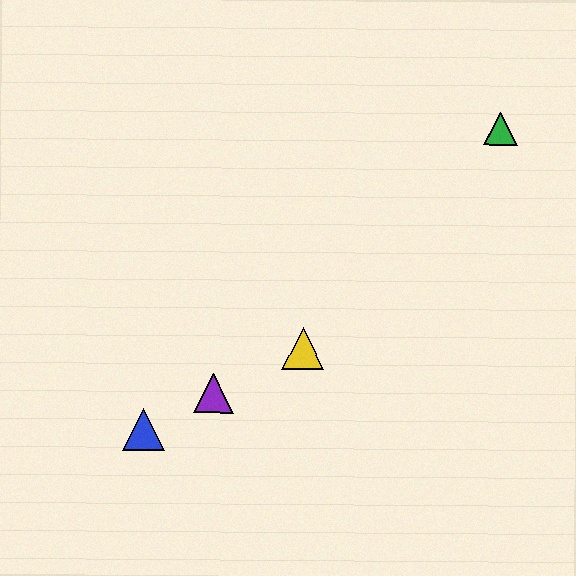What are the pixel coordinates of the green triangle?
The green triangle is at (500, 129).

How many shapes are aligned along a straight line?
4 shapes (the red triangle, the blue triangle, the yellow triangle, the purple triangle) are aligned along a straight line.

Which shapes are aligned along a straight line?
The red triangle, the blue triangle, the yellow triangle, the purple triangle are aligned along a straight line.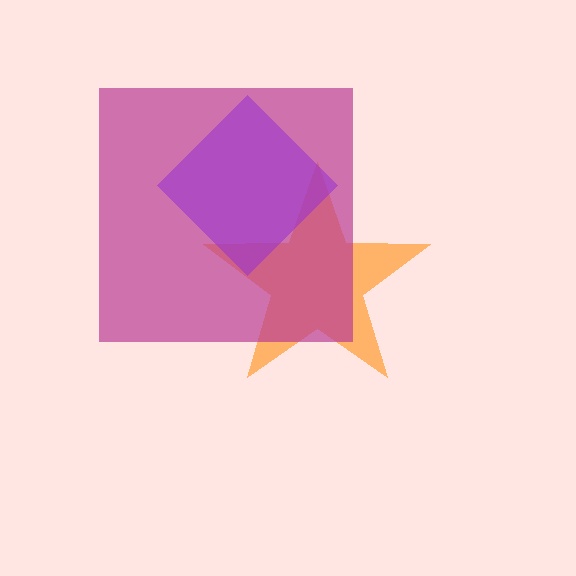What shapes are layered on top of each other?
The layered shapes are: an orange star, a magenta square, a purple diamond.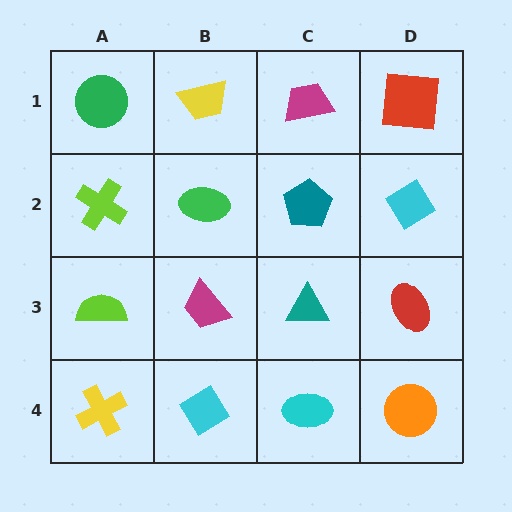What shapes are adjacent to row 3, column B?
A green ellipse (row 2, column B), a cyan diamond (row 4, column B), a lime semicircle (row 3, column A), a teal triangle (row 3, column C).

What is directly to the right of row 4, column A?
A cyan diamond.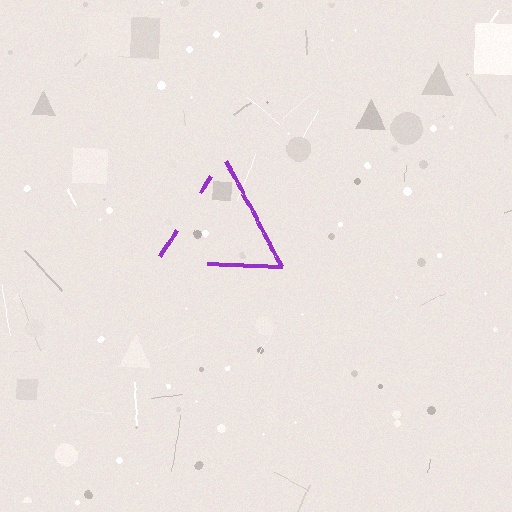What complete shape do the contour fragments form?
The contour fragments form a triangle.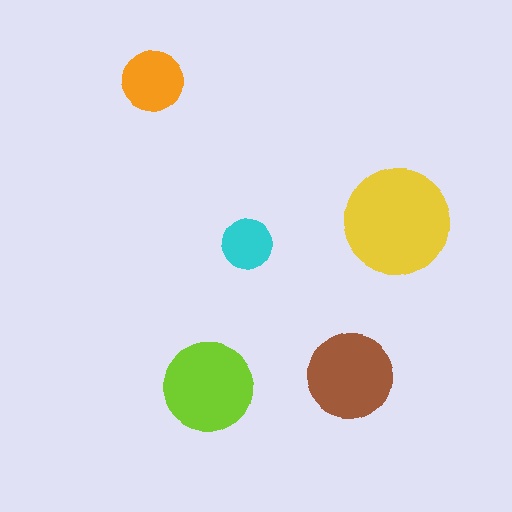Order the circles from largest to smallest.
the yellow one, the lime one, the brown one, the orange one, the cyan one.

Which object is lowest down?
The lime circle is bottommost.